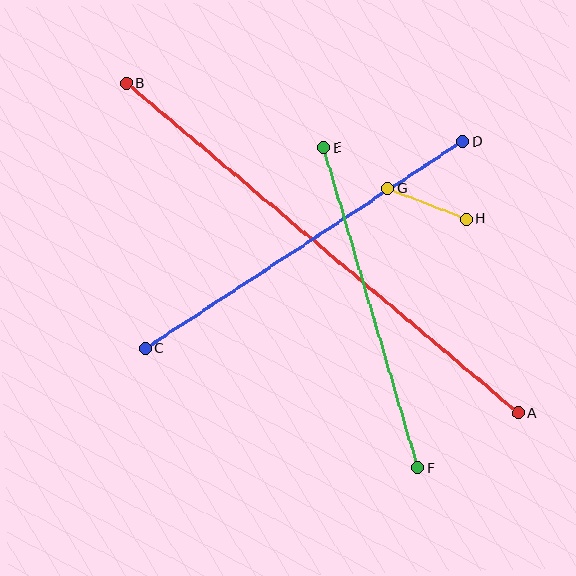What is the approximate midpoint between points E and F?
The midpoint is at approximately (371, 308) pixels.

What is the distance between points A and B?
The distance is approximately 512 pixels.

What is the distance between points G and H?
The distance is approximately 84 pixels.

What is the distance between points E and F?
The distance is approximately 334 pixels.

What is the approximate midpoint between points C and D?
The midpoint is at approximately (304, 245) pixels.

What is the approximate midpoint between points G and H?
The midpoint is at approximately (427, 204) pixels.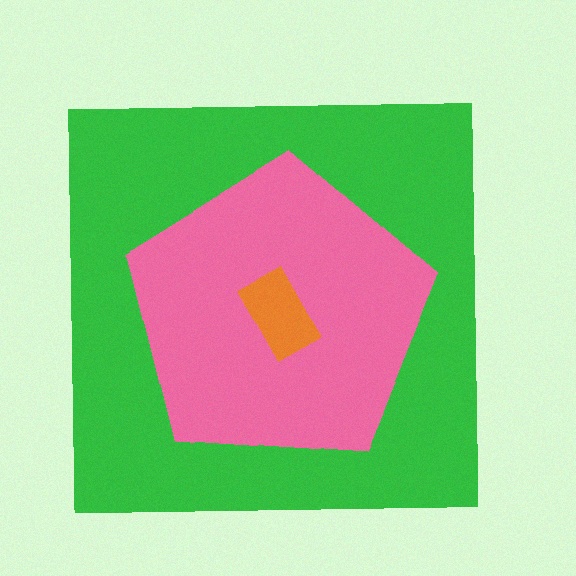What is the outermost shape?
The green square.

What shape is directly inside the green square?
The pink pentagon.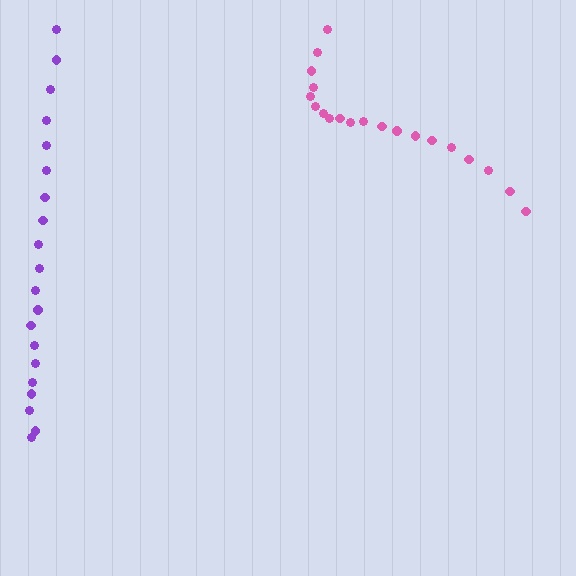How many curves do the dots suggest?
There are 2 distinct paths.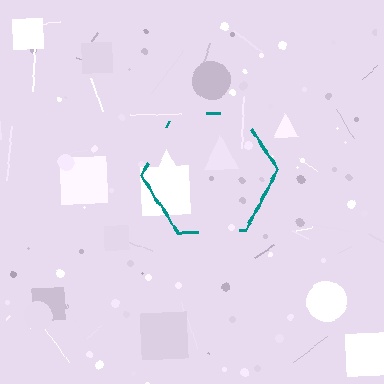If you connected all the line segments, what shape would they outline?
They would outline a hexagon.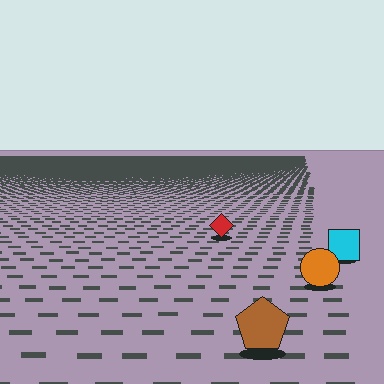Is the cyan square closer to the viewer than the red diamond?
Yes. The cyan square is closer — you can tell from the texture gradient: the ground texture is coarser near it.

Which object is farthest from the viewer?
The red diamond is farthest from the viewer. It appears smaller and the ground texture around it is denser.